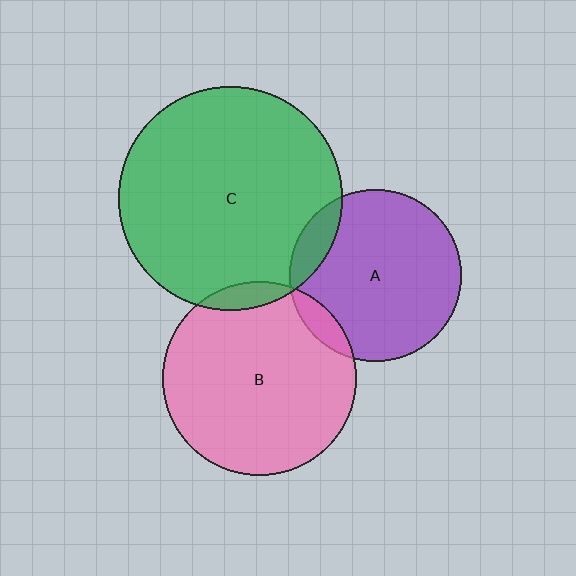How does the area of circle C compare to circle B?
Approximately 1.3 times.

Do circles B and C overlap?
Yes.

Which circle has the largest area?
Circle C (green).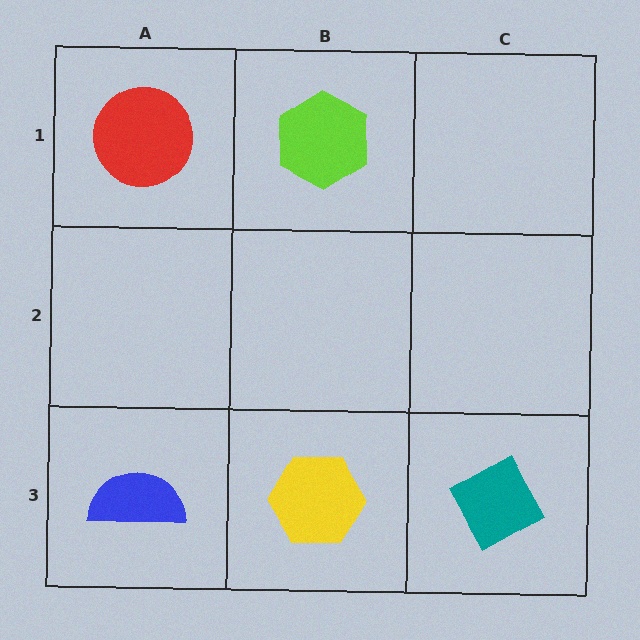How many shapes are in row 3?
3 shapes.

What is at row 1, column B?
A lime hexagon.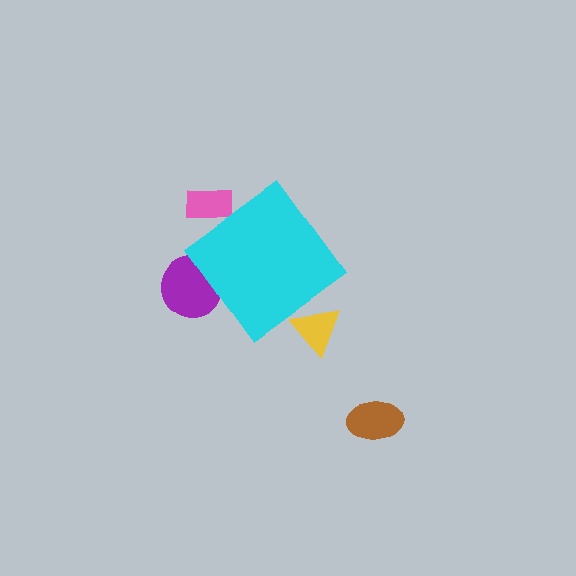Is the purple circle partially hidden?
Yes, the purple circle is partially hidden behind the cyan diamond.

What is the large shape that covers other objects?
A cyan diamond.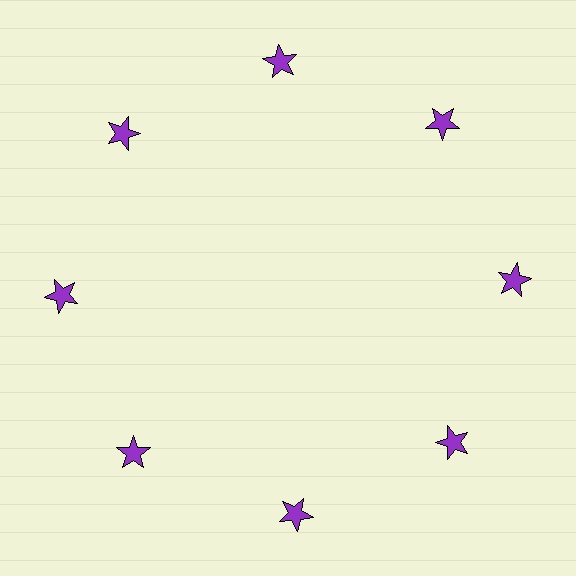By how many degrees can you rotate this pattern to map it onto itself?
The pattern maps onto itself every 45 degrees of rotation.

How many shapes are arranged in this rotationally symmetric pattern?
There are 8 shapes, arranged in 8 groups of 1.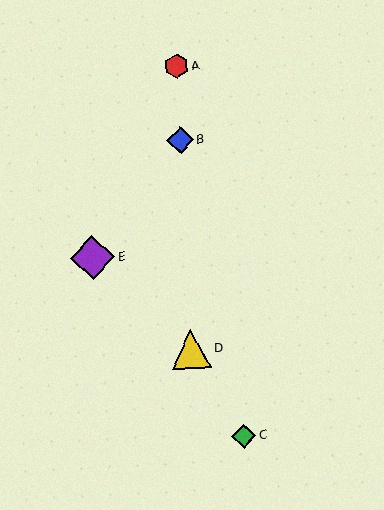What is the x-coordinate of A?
Object A is at x≈177.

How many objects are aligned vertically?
3 objects (A, B, D) are aligned vertically.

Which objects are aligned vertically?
Objects A, B, D are aligned vertically.